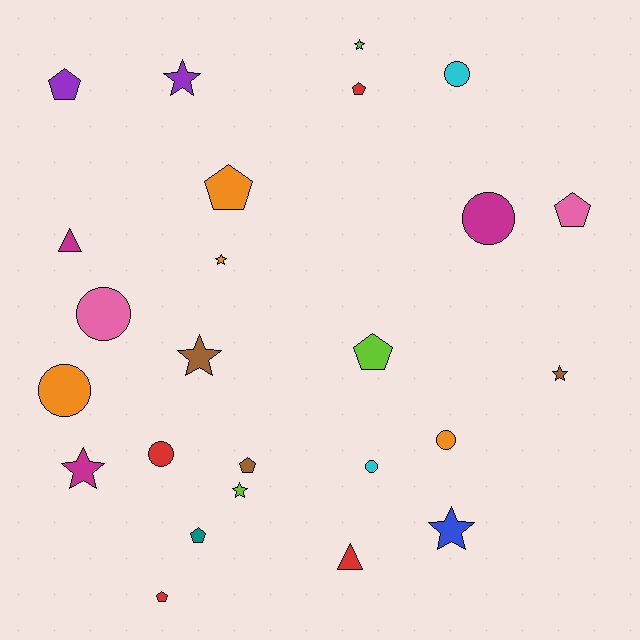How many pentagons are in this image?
There are 8 pentagons.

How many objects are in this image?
There are 25 objects.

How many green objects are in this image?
There are no green objects.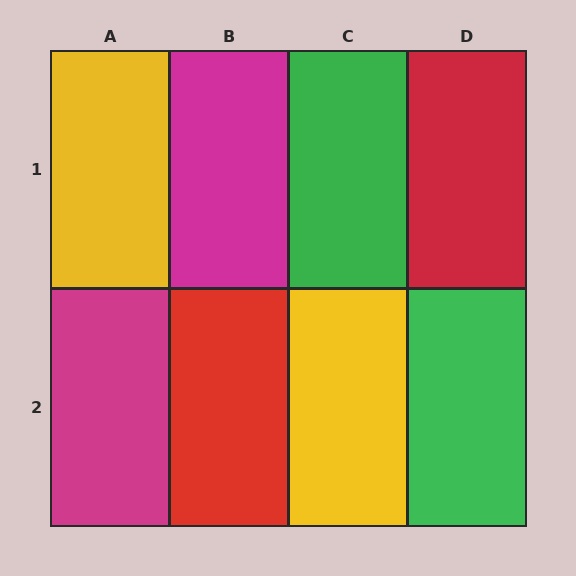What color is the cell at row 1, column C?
Green.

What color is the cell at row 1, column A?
Yellow.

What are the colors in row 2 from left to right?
Magenta, red, yellow, green.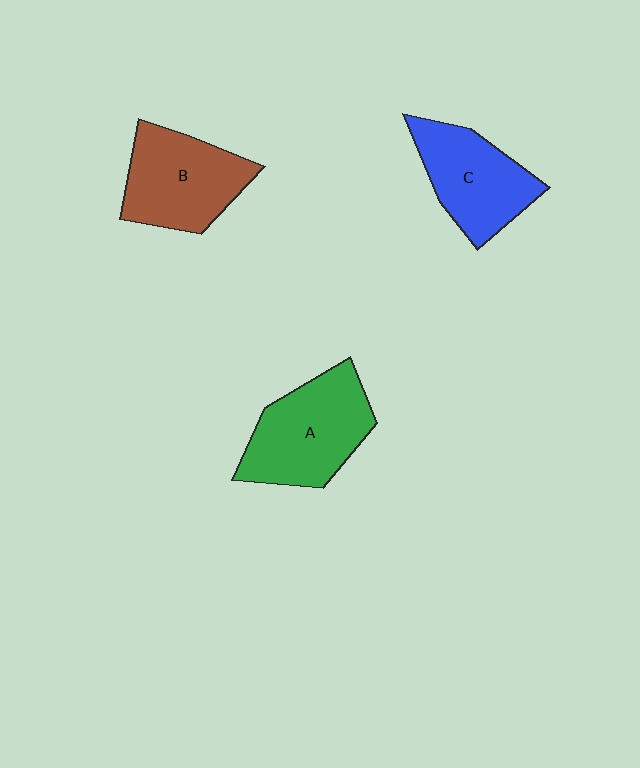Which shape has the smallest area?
Shape C (blue).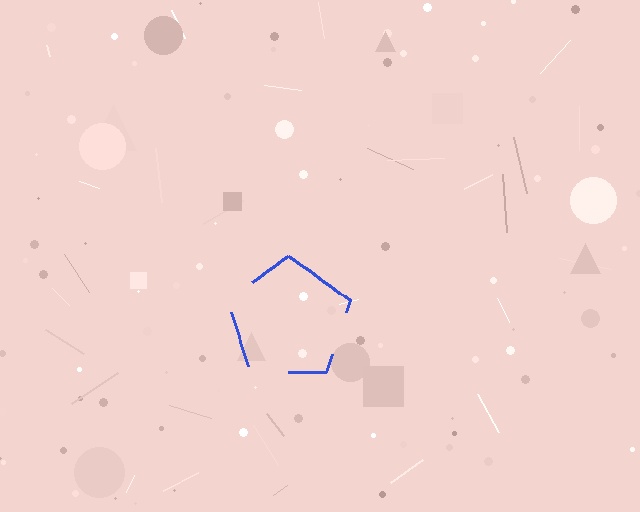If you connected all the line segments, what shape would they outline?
They would outline a pentagon.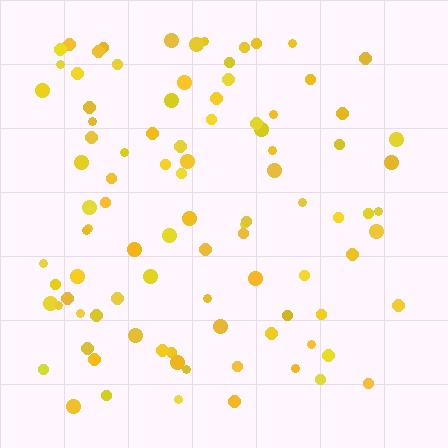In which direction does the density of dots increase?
From right to left, with the left side densest.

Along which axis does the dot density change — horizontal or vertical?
Horizontal.